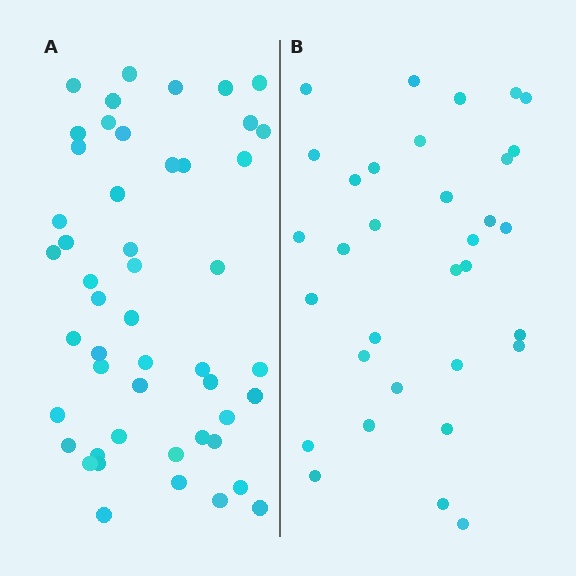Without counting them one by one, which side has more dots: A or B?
Region A (the left region) has more dots.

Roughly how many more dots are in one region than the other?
Region A has approximately 15 more dots than region B.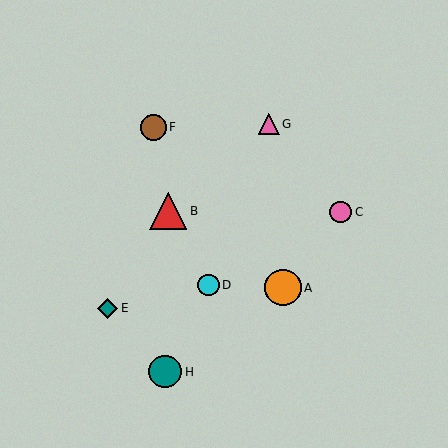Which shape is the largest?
The red triangle (labeled B) is the largest.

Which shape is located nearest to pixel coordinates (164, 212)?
The red triangle (labeled B) at (168, 211) is nearest to that location.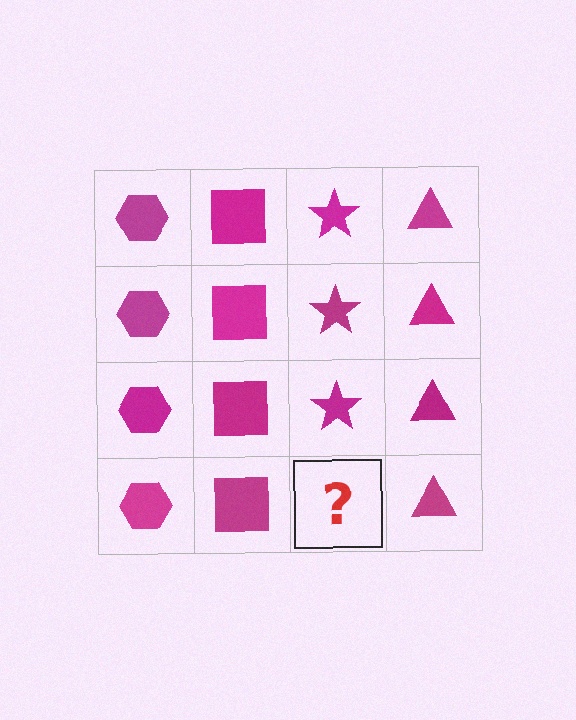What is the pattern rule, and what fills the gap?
The rule is that each column has a consistent shape. The gap should be filled with a magenta star.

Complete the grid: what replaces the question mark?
The question mark should be replaced with a magenta star.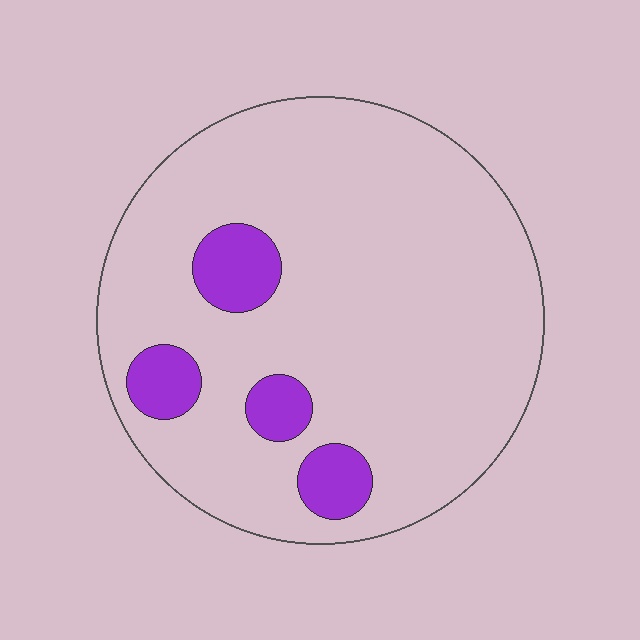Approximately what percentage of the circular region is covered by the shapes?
Approximately 10%.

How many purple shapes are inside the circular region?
4.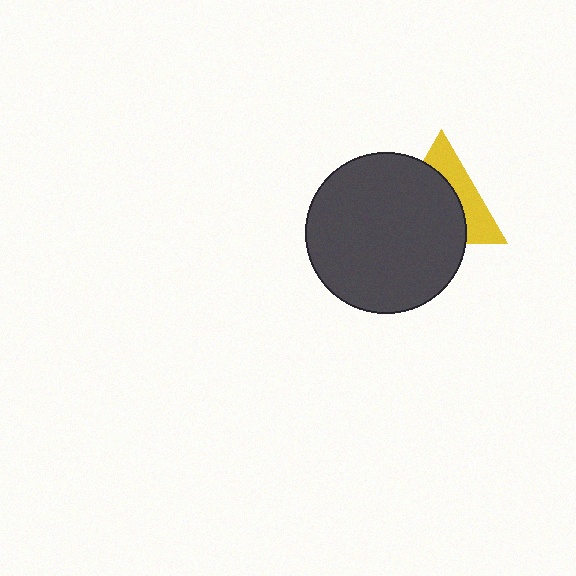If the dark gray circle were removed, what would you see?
You would see the complete yellow triangle.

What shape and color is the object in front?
The object in front is a dark gray circle.